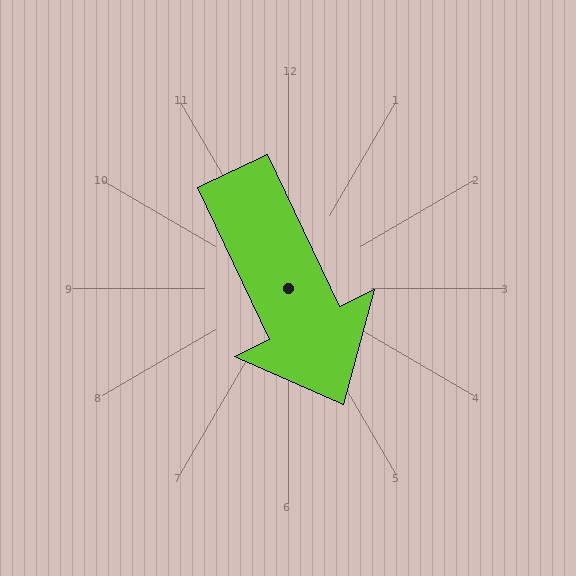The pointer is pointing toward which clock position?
Roughly 5 o'clock.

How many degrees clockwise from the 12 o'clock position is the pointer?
Approximately 154 degrees.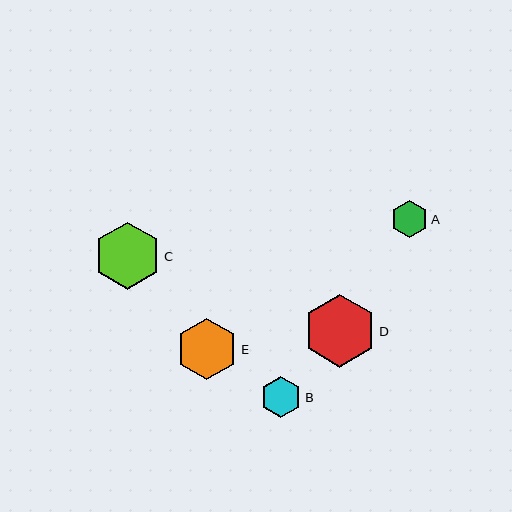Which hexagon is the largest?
Hexagon D is the largest with a size of approximately 73 pixels.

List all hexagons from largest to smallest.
From largest to smallest: D, C, E, B, A.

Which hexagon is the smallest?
Hexagon A is the smallest with a size of approximately 38 pixels.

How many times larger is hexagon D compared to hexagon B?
Hexagon D is approximately 1.8 times the size of hexagon B.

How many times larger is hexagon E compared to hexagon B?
Hexagon E is approximately 1.5 times the size of hexagon B.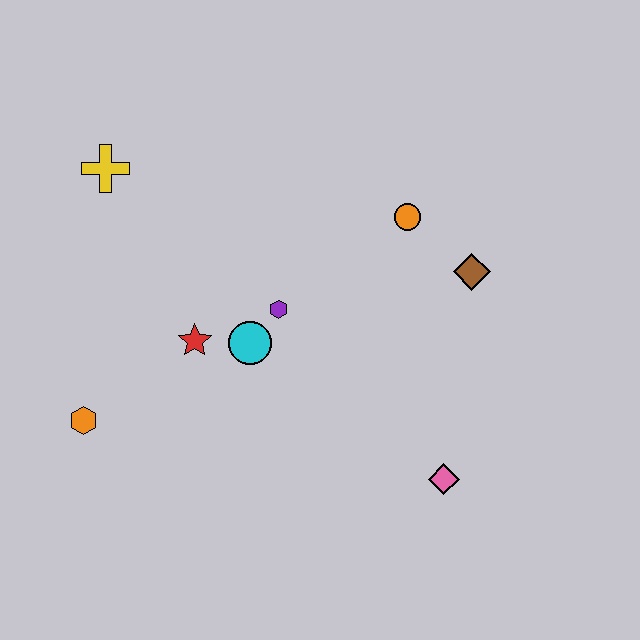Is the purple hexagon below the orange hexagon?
No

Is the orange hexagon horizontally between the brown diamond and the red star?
No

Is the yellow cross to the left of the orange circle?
Yes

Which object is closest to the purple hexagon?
The cyan circle is closest to the purple hexagon.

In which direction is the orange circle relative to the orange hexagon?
The orange circle is to the right of the orange hexagon.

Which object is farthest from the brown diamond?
The orange hexagon is farthest from the brown diamond.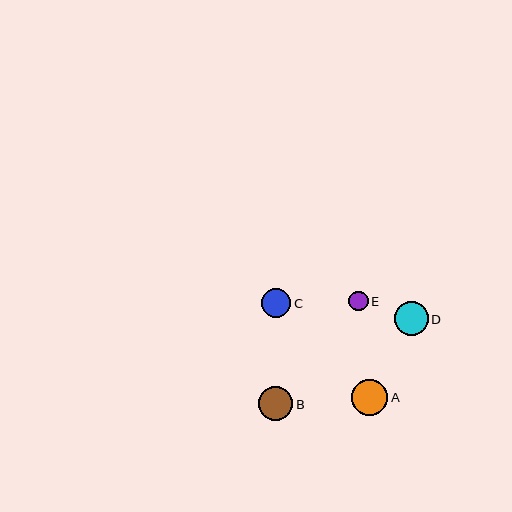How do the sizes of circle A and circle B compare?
Circle A and circle B are approximately the same size.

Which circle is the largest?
Circle A is the largest with a size of approximately 36 pixels.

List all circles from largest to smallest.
From largest to smallest: A, B, D, C, E.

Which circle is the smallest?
Circle E is the smallest with a size of approximately 19 pixels.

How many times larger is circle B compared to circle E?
Circle B is approximately 1.8 times the size of circle E.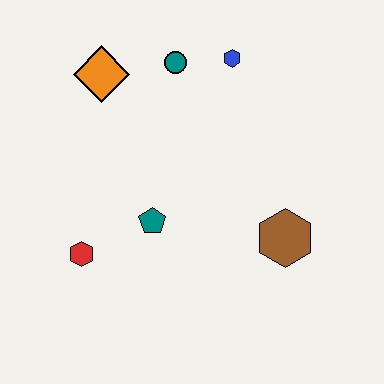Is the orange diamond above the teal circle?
No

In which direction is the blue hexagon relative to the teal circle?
The blue hexagon is to the right of the teal circle.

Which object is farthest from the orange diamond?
The brown hexagon is farthest from the orange diamond.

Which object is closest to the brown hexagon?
The teal pentagon is closest to the brown hexagon.